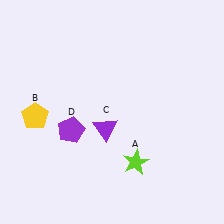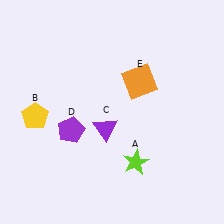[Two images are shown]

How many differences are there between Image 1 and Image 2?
There is 1 difference between the two images.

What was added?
An orange square (E) was added in Image 2.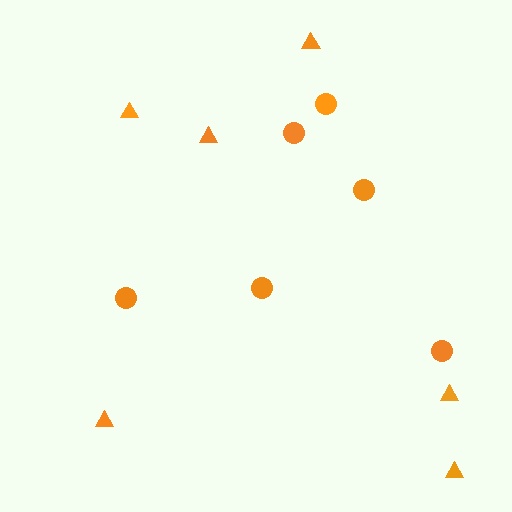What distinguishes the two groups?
There are 2 groups: one group of circles (6) and one group of triangles (6).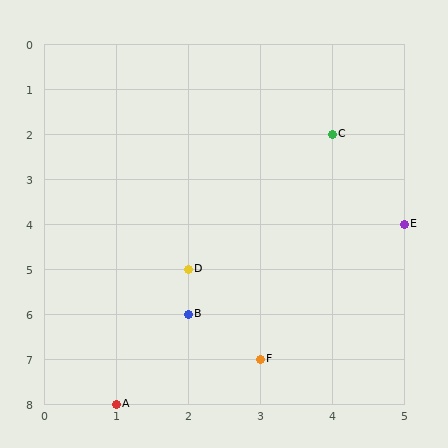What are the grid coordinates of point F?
Point F is at grid coordinates (3, 7).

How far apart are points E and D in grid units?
Points E and D are 3 columns and 1 row apart (about 3.2 grid units diagonally).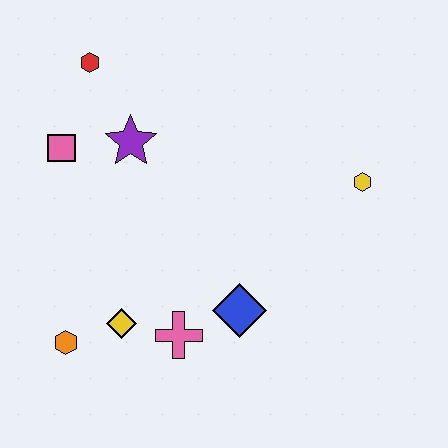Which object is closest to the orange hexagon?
The yellow diamond is closest to the orange hexagon.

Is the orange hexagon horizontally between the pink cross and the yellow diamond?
No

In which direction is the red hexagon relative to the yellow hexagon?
The red hexagon is to the left of the yellow hexagon.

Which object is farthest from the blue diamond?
The red hexagon is farthest from the blue diamond.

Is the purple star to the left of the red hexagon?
No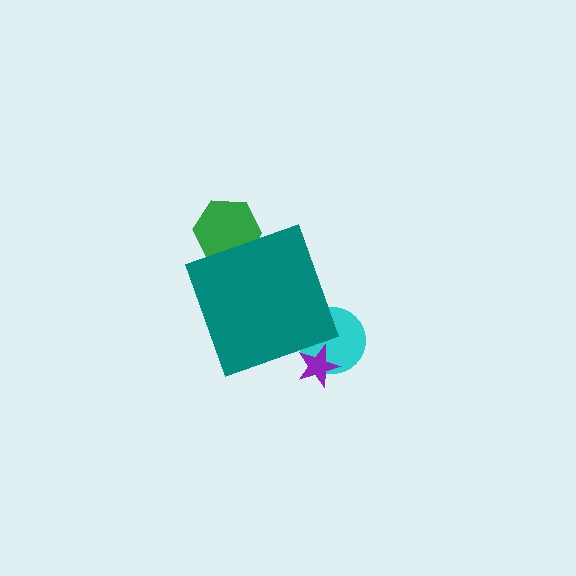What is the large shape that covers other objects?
A teal diamond.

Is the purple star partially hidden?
Yes, the purple star is partially hidden behind the teal diamond.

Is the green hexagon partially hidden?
Yes, the green hexagon is partially hidden behind the teal diamond.